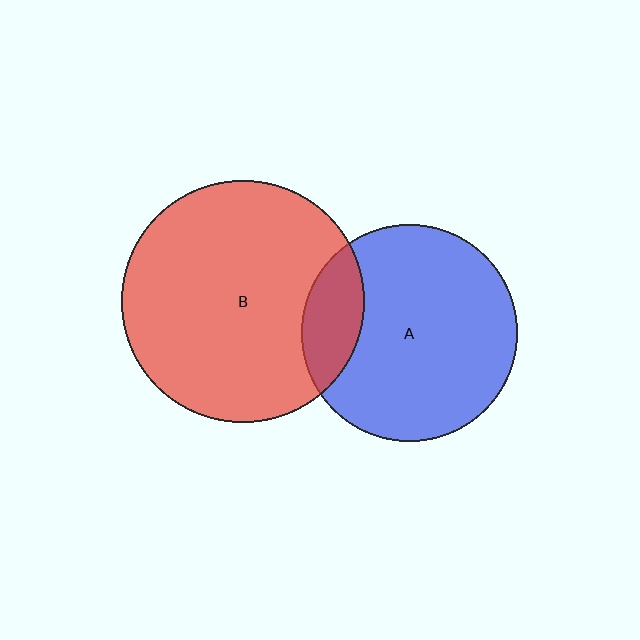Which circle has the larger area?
Circle B (red).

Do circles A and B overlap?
Yes.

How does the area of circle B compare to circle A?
Approximately 1.3 times.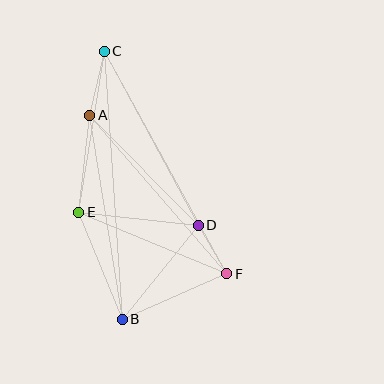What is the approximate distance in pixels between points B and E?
The distance between B and E is approximately 115 pixels.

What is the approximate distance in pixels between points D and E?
The distance between D and E is approximately 120 pixels.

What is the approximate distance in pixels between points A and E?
The distance between A and E is approximately 98 pixels.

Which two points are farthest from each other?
Points B and C are farthest from each other.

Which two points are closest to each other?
Points D and F are closest to each other.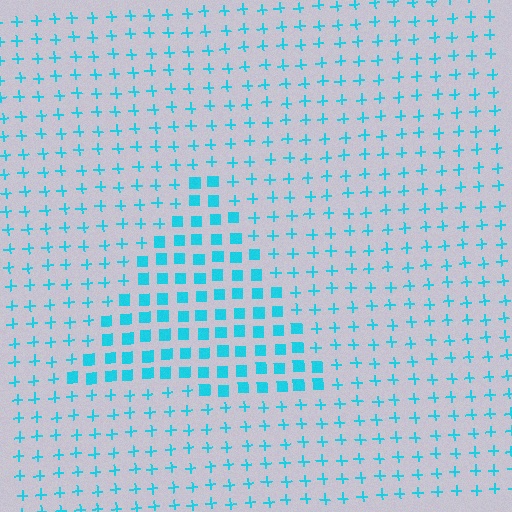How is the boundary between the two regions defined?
The boundary is defined by a change in element shape: squares inside vs. plus signs outside. All elements share the same color and spacing.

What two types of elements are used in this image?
The image uses squares inside the triangle region and plus signs outside it.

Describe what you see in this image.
The image is filled with small cyan elements arranged in a uniform grid. A triangle-shaped region contains squares, while the surrounding area contains plus signs. The boundary is defined purely by the change in element shape.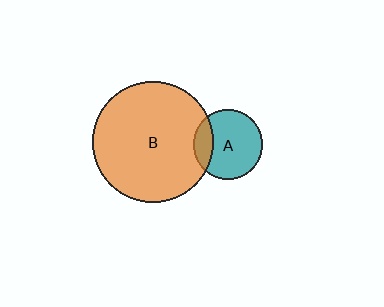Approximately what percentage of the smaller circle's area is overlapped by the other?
Approximately 20%.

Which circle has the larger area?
Circle B (orange).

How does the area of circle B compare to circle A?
Approximately 3.1 times.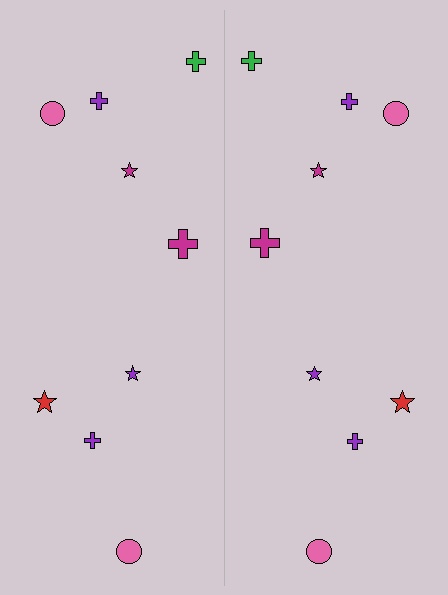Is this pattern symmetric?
Yes, this pattern has bilateral (reflection) symmetry.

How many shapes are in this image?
There are 18 shapes in this image.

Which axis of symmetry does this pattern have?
The pattern has a vertical axis of symmetry running through the center of the image.